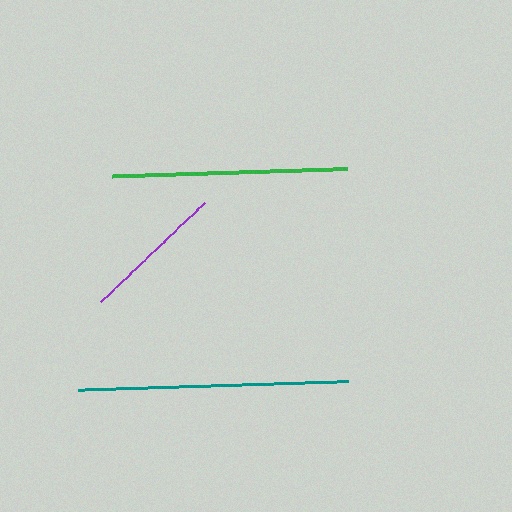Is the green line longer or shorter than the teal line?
The teal line is longer than the green line.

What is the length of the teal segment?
The teal segment is approximately 270 pixels long.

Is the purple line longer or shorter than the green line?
The green line is longer than the purple line.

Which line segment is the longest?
The teal line is the longest at approximately 270 pixels.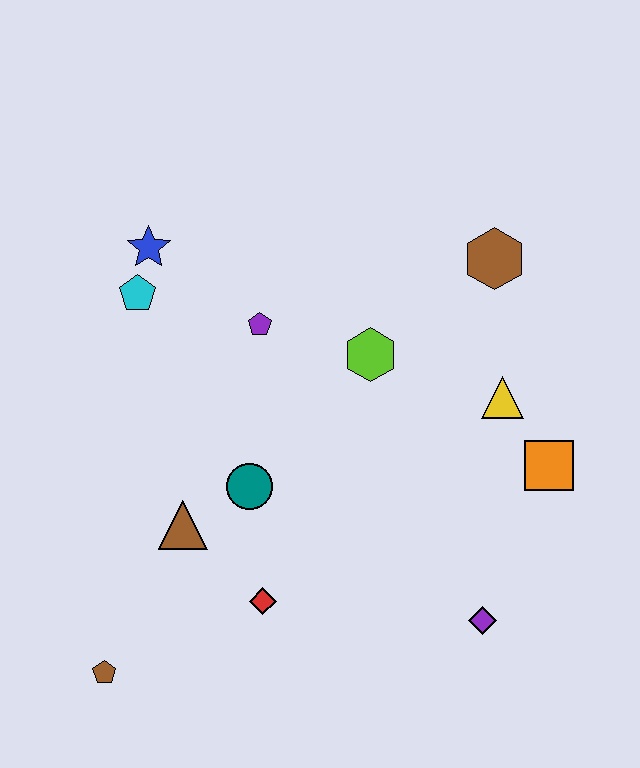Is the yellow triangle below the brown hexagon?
Yes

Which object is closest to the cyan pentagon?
The blue star is closest to the cyan pentagon.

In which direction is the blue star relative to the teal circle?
The blue star is above the teal circle.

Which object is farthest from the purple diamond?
The blue star is farthest from the purple diamond.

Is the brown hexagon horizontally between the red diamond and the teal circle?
No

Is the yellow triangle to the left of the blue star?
No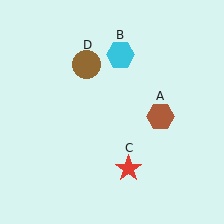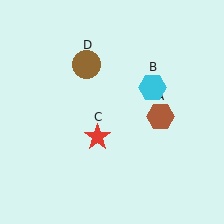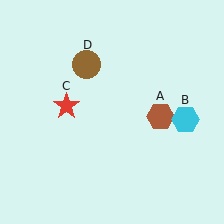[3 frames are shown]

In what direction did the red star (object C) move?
The red star (object C) moved up and to the left.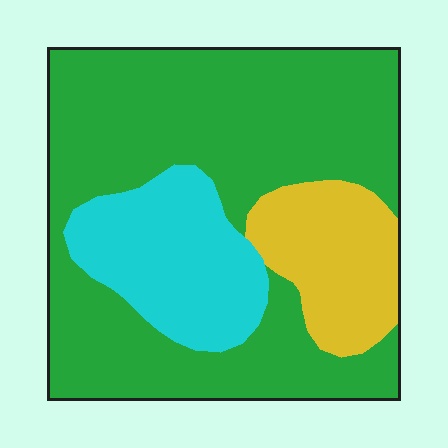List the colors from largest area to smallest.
From largest to smallest: green, cyan, yellow.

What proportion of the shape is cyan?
Cyan takes up about one fifth (1/5) of the shape.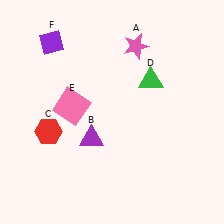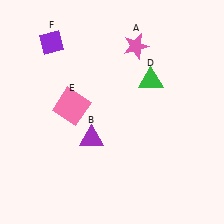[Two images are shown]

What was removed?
The red hexagon (C) was removed in Image 2.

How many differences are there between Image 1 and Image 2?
There is 1 difference between the two images.